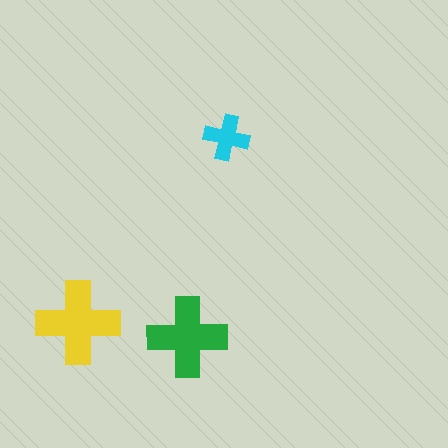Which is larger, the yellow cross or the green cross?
The yellow one.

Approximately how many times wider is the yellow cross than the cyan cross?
About 2 times wider.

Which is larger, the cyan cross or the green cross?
The green one.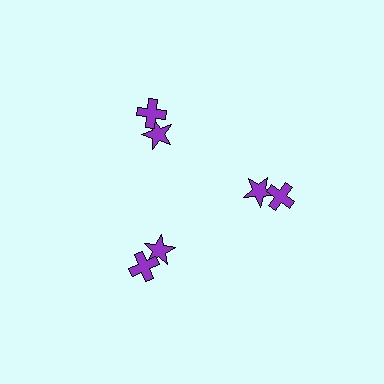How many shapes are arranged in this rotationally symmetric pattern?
There are 6 shapes, arranged in 3 groups of 2.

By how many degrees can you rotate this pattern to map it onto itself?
The pattern maps onto itself every 120 degrees of rotation.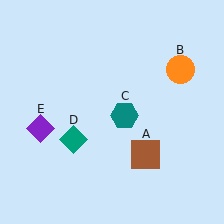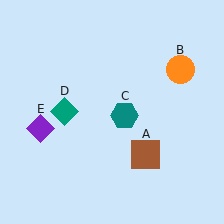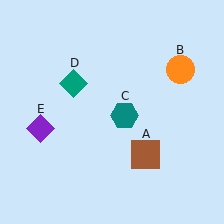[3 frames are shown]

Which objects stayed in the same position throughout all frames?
Brown square (object A) and orange circle (object B) and teal hexagon (object C) and purple diamond (object E) remained stationary.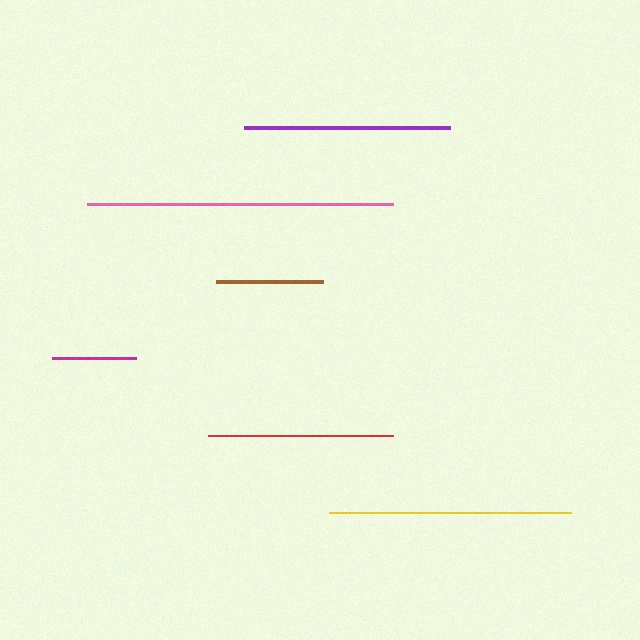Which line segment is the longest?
The pink line is the longest at approximately 307 pixels.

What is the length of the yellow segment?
The yellow segment is approximately 242 pixels long.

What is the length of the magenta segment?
The magenta segment is approximately 84 pixels long.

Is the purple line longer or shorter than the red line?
The purple line is longer than the red line.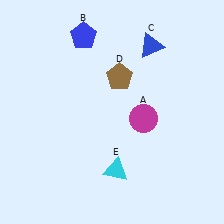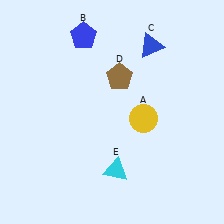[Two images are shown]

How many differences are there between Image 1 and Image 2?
There is 1 difference between the two images.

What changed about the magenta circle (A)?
In Image 1, A is magenta. In Image 2, it changed to yellow.